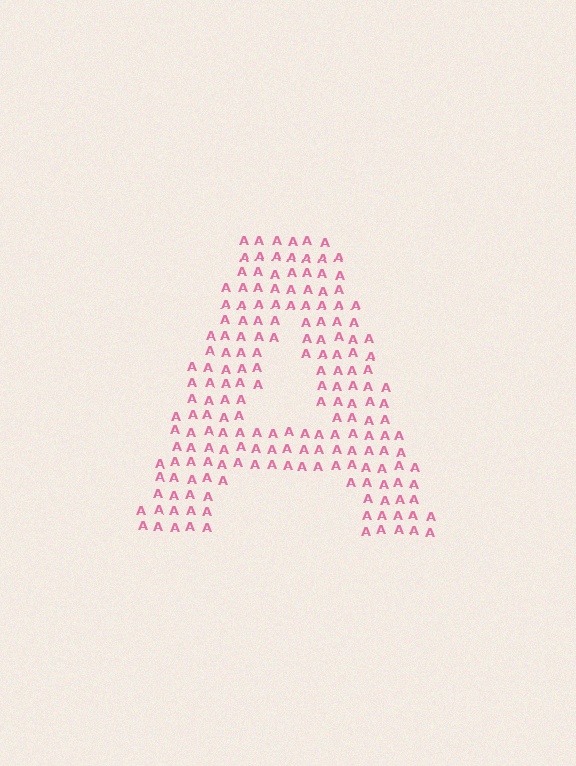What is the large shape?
The large shape is the letter A.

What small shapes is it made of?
It is made of small letter A's.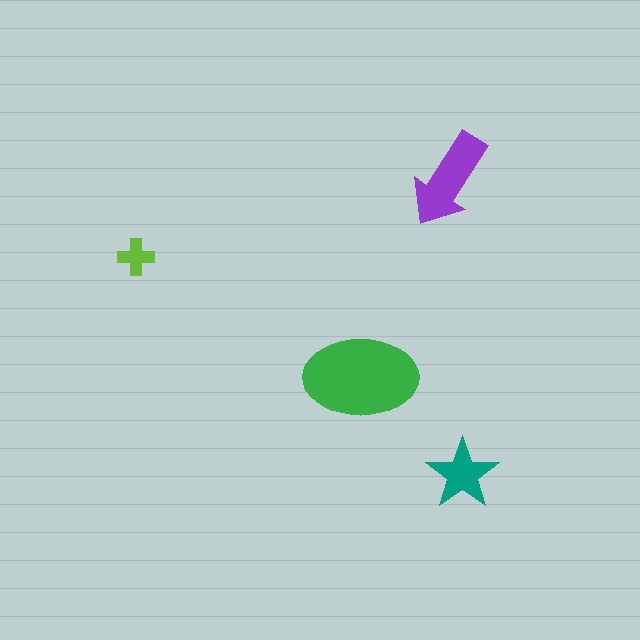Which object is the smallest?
The lime cross.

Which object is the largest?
The green ellipse.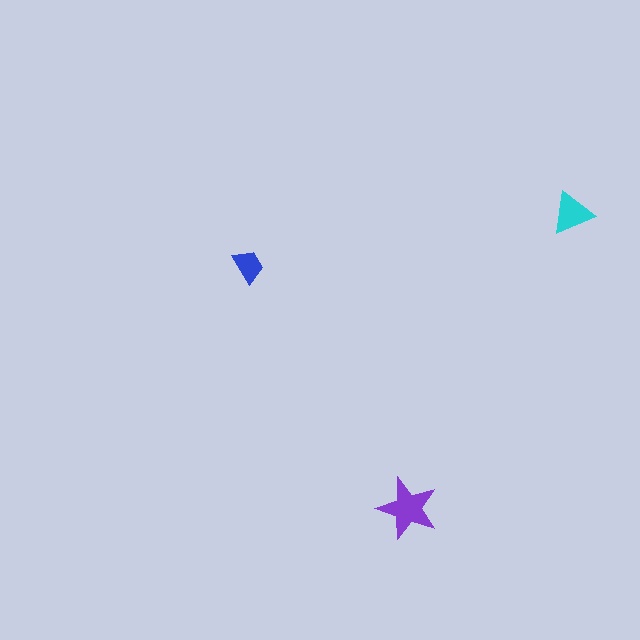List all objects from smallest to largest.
The blue trapezoid, the cyan triangle, the purple star.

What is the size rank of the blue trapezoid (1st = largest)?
3rd.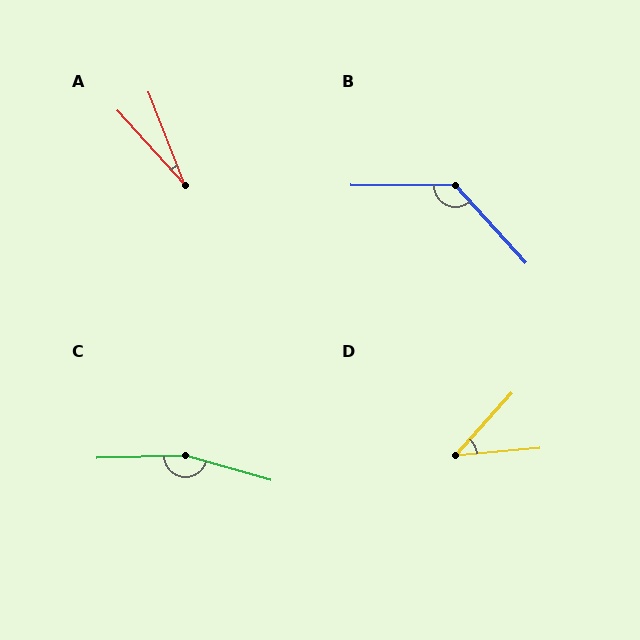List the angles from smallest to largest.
A (21°), D (42°), B (132°), C (162°).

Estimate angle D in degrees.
Approximately 42 degrees.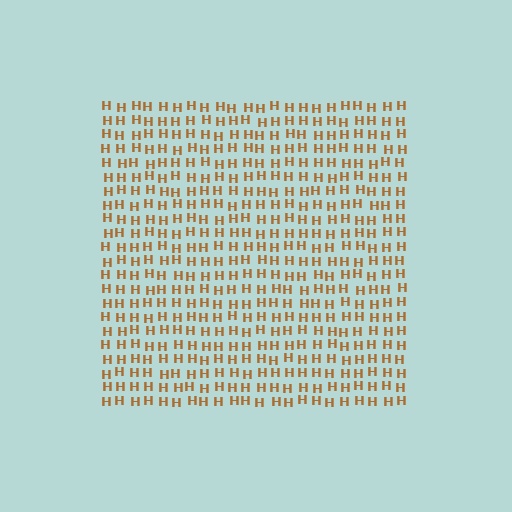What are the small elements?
The small elements are letter H's.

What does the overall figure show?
The overall figure shows a square.